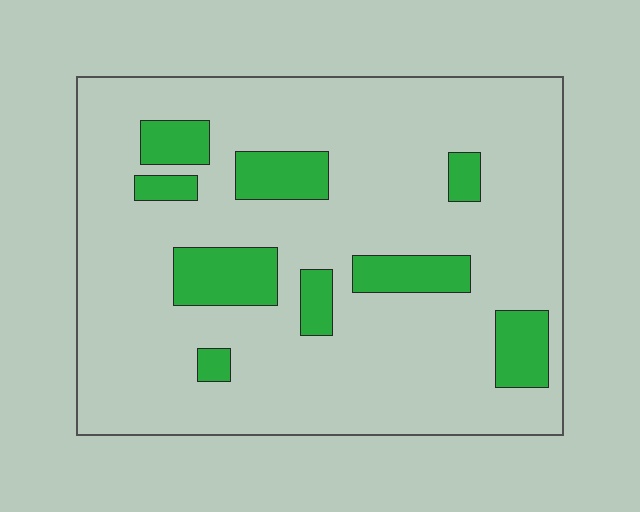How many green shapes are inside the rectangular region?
9.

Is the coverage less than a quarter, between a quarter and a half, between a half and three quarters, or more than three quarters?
Less than a quarter.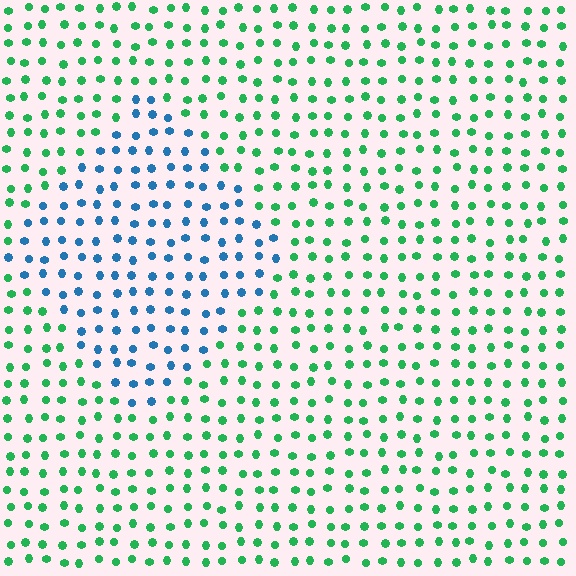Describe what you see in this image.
The image is filled with small green elements in a uniform arrangement. A diamond-shaped region is visible where the elements are tinted to a slightly different hue, forming a subtle color boundary.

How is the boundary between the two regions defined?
The boundary is defined purely by a slight shift in hue (about 65 degrees). Spacing, size, and orientation are identical on both sides.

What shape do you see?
I see a diamond.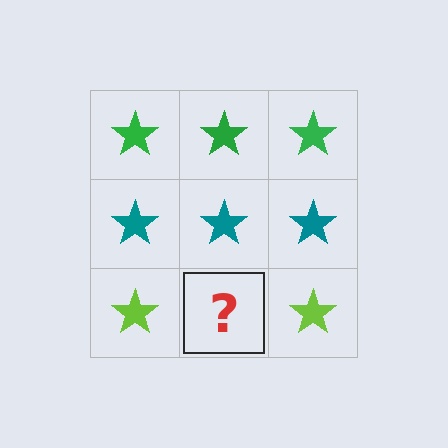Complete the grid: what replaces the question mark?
The question mark should be replaced with a lime star.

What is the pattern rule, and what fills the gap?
The rule is that each row has a consistent color. The gap should be filled with a lime star.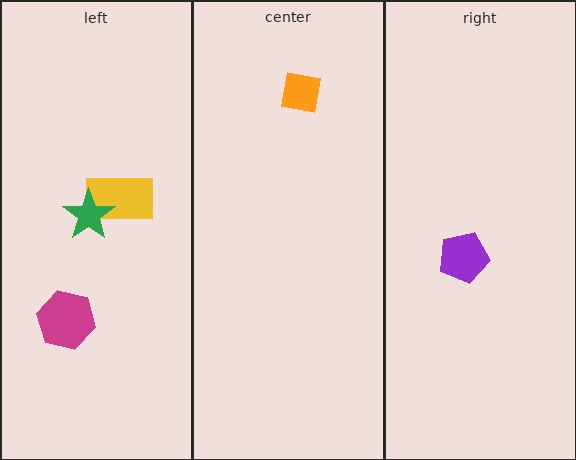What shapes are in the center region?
The orange square.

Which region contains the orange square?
The center region.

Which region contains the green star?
The left region.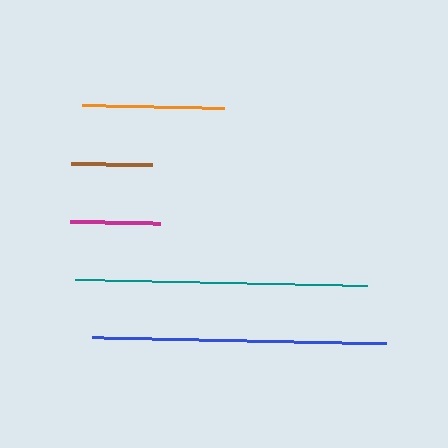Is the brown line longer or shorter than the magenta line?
The magenta line is longer than the brown line.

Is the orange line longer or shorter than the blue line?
The blue line is longer than the orange line.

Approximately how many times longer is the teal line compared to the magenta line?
The teal line is approximately 3.2 times the length of the magenta line.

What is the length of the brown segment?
The brown segment is approximately 80 pixels long.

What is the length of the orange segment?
The orange segment is approximately 142 pixels long.